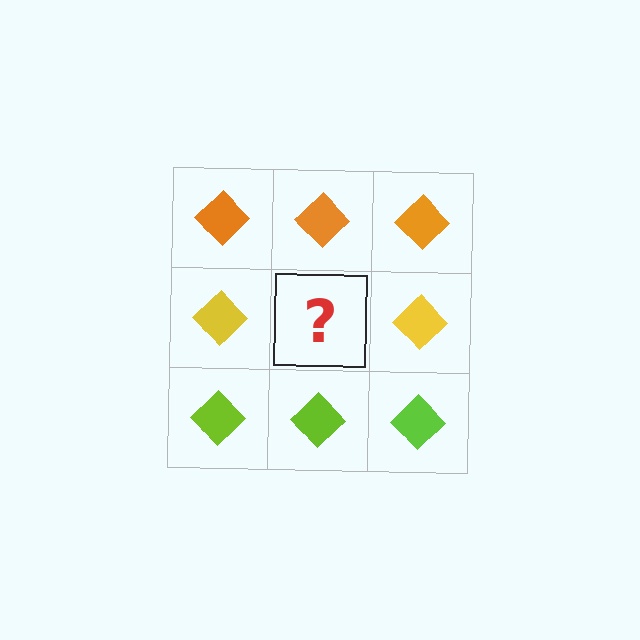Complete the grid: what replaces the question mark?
The question mark should be replaced with a yellow diamond.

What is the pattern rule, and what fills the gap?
The rule is that each row has a consistent color. The gap should be filled with a yellow diamond.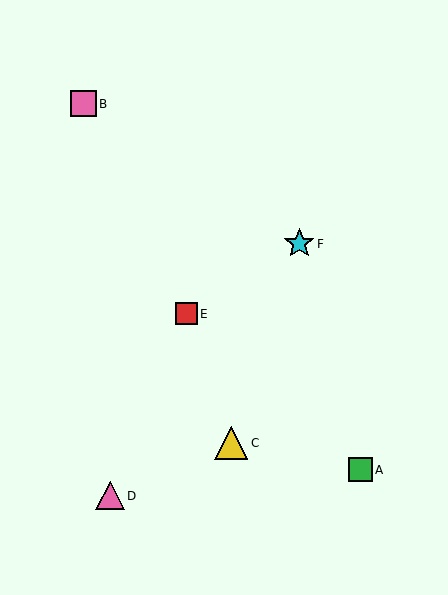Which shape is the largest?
The yellow triangle (labeled C) is the largest.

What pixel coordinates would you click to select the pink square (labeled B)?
Click at (83, 104) to select the pink square B.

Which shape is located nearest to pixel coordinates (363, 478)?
The green square (labeled A) at (360, 470) is nearest to that location.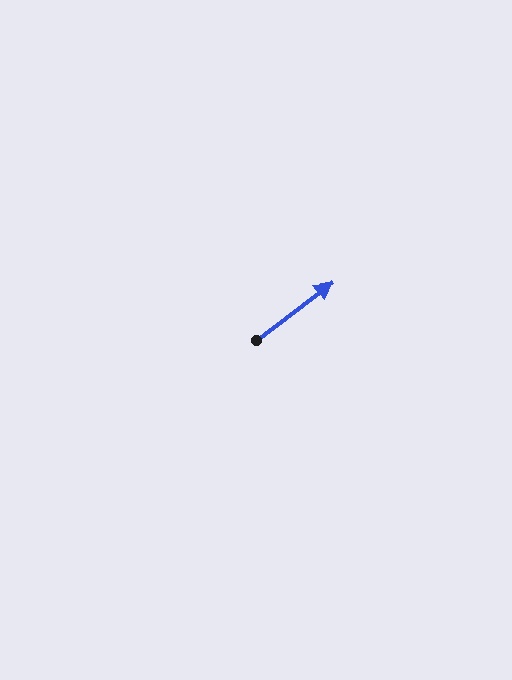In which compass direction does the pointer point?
Northeast.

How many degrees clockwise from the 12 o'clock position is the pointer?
Approximately 53 degrees.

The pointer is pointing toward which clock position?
Roughly 2 o'clock.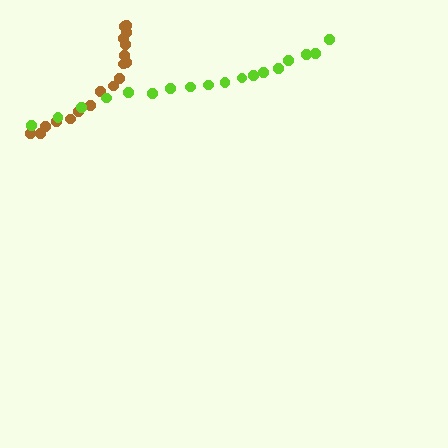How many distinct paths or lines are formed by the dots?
There are 2 distinct paths.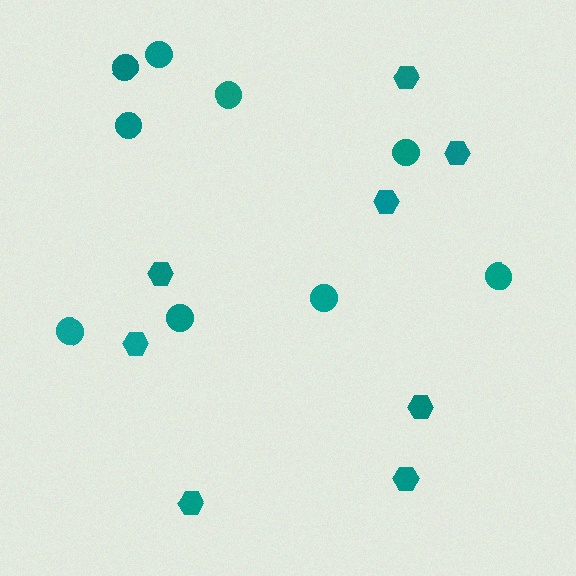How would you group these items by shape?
There are 2 groups: one group of circles (9) and one group of hexagons (8).